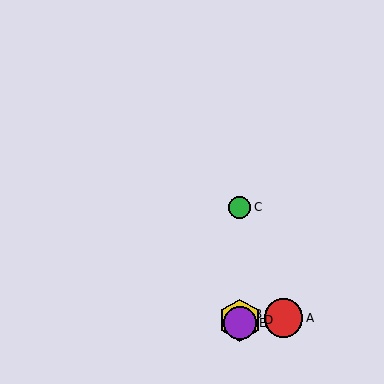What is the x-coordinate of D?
Object D is at x≈240.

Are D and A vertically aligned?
No, D is at x≈240 and A is at x≈284.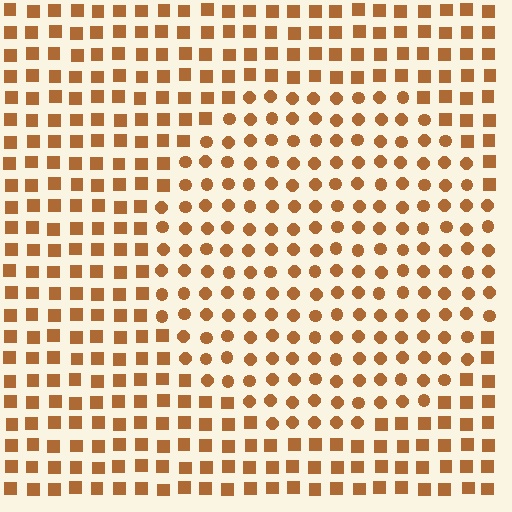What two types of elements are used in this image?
The image uses circles inside the circle region and squares outside it.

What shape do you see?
I see a circle.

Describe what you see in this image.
The image is filled with small brown elements arranged in a uniform grid. A circle-shaped region contains circles, while the surrounding area contains squares. The boundary is defined purely by the change in element shape.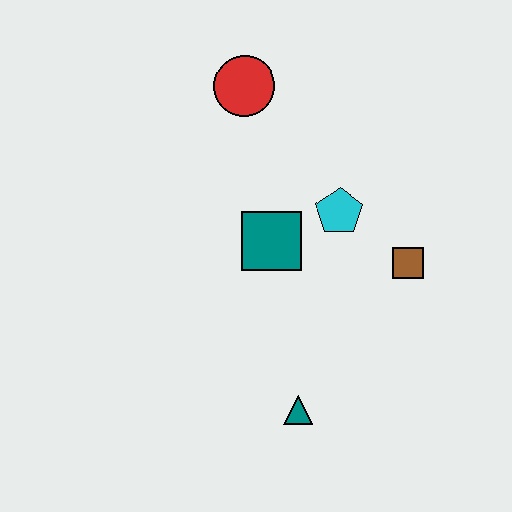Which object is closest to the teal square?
The cyan pentagon is closest to the teal square.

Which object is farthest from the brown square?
The red circle is farthest from the brown square.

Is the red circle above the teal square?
Yes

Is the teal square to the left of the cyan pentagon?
Yes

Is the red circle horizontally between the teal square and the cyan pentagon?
No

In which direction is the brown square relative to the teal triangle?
The brown square is above the teal triangle.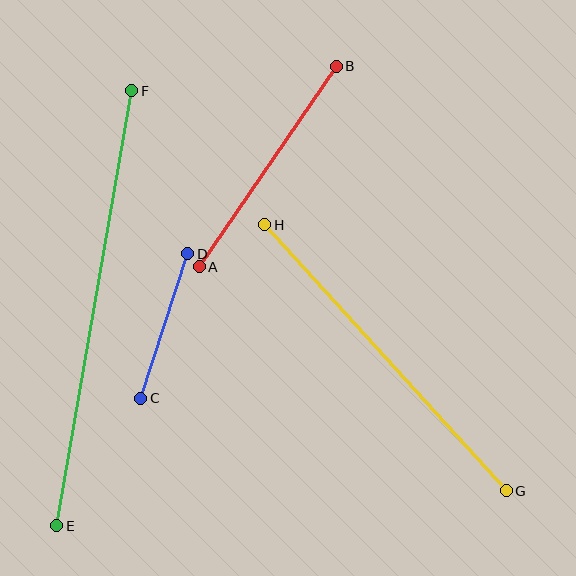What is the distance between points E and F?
The distance is approximately 442 pixels.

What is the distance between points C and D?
The distance is approximately 152 pixels.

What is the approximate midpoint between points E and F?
The midpoint is at approximately (94, 308) pixels.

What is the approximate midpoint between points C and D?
The midpoint is at approximately (164, 326) pixels.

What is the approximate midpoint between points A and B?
The midpoint is at approximately (268, 166) pixels.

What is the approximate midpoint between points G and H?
The midpoint is at approximately (386, 358) pixels.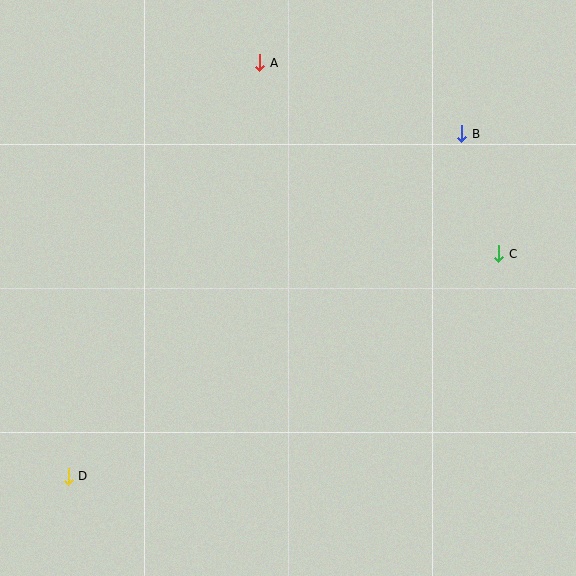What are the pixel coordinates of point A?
Point A is at (260, 63).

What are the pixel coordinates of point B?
Point B is at (462, 134).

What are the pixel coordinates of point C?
Point C is at (499, 254).